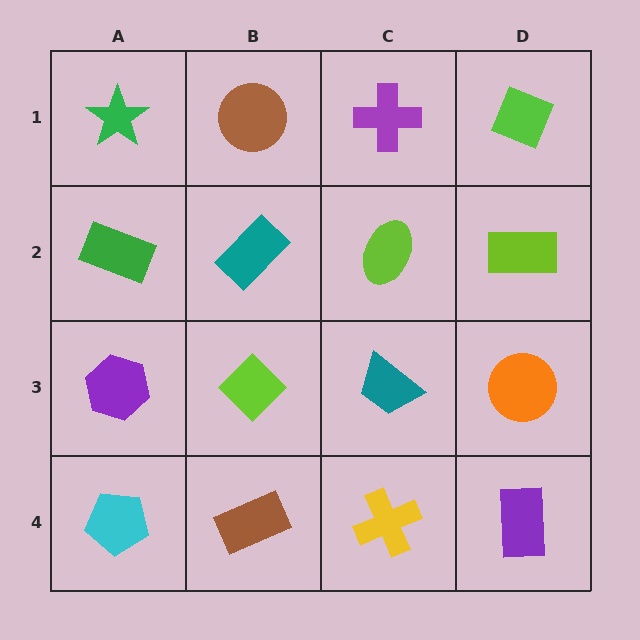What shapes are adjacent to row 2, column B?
A brown circle (row 1, column B), a lime diamond (row 3, column B), a green rectangle (row 2, column A), a lime ellipse (row 2, column C).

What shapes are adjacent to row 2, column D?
A lime diamond (row 1, column D), an orange circle (row 3, column D), a lime ellipse (row 2, column C).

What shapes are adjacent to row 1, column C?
A lime ellipse (row 2, column C), a brown circle (row 1, column B), a lime diamond (row 1, column D).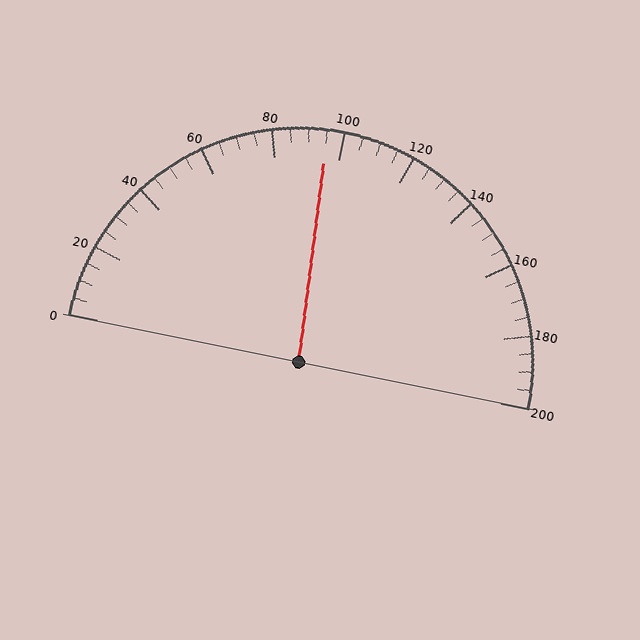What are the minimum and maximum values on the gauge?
The gauge ranges from 0 to 200.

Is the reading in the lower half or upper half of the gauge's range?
The reading is in the lower half of the range (0 to 200).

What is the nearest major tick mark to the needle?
The nearest major tick mark is 100.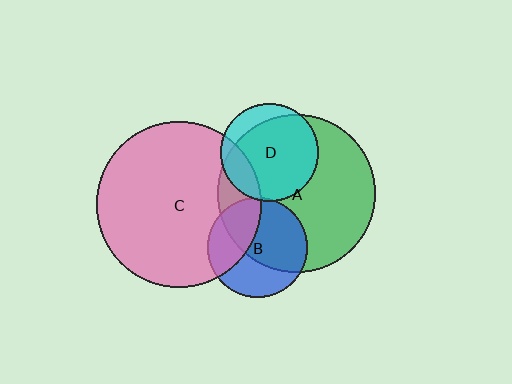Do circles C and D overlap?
Yes.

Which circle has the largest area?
Circle C (pink).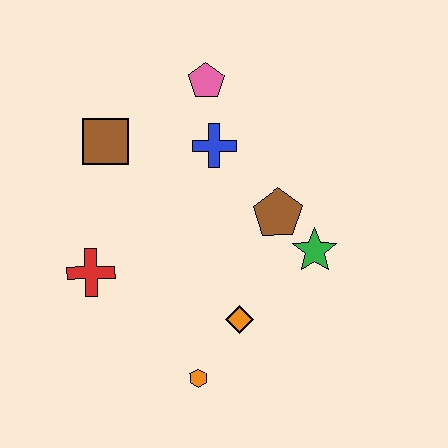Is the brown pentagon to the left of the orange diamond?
No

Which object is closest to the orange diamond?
The orange hexagon is closest to the orange diamond.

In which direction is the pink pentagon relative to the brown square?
The pink pentagon is to the right of the brown square.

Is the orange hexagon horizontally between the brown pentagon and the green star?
No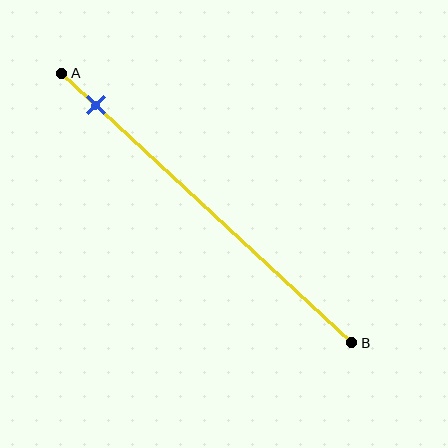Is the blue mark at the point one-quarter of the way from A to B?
No, the mark is at about 10% from A, not at the 25% one-quarter point.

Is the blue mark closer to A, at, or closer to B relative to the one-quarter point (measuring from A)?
The blue mark is closer to point A than the one-quarter point of segment AB.